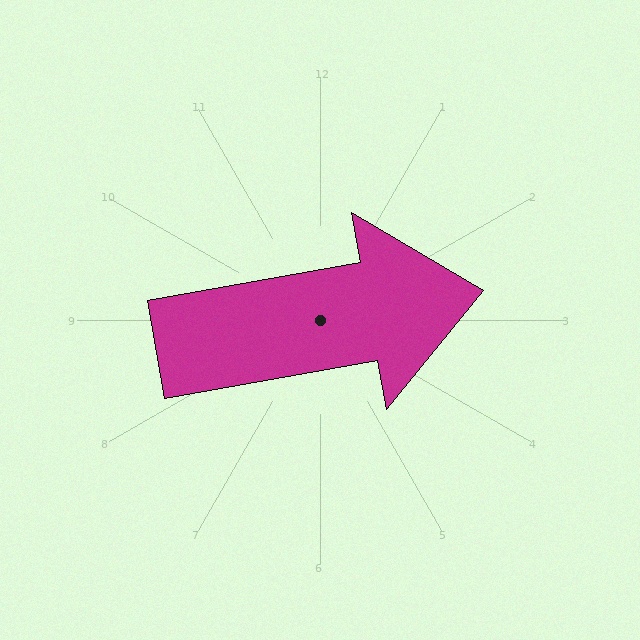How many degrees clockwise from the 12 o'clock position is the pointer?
Approximately 80 degrees.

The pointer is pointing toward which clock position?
Roughly 3 o'clock.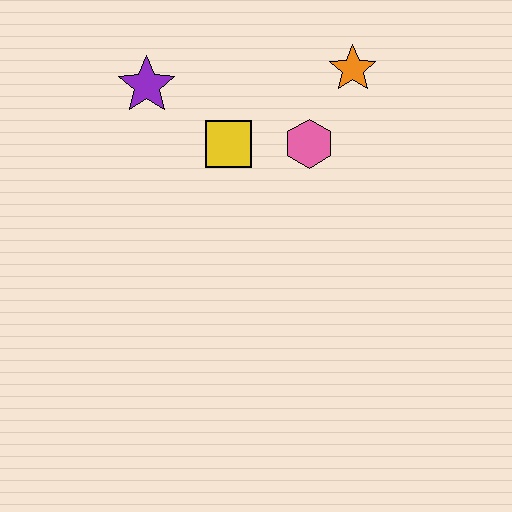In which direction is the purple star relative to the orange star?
The purple star is to the left of the orange star.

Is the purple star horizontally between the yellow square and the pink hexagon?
No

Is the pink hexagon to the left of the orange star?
Yes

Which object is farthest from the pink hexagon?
The purple star is farthest from the pink hexagon.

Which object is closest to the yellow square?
The pink hexagon is closest to the yellow square.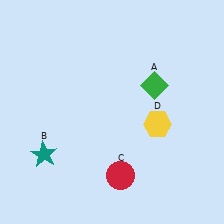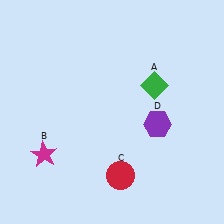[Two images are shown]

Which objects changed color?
B changed from teal to magenta. D changed from yellow to purple.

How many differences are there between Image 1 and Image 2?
There are 2 differences between the two images.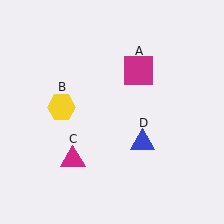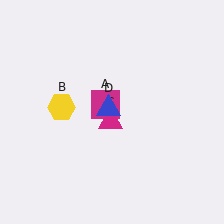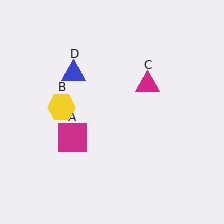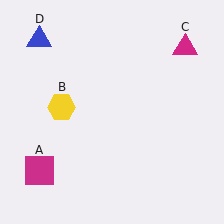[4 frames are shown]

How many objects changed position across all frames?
3 objects changed position: magenta square (object A), magenta triangle (object C), blue triangle (object D).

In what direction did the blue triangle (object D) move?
The blue triangle (object D) moved up and to the left.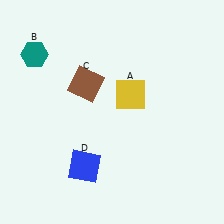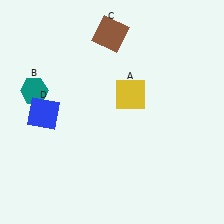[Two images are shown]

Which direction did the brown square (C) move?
The brown square (C) moved up.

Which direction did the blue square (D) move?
The blue square (D) moved up.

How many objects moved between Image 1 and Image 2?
3 objects moved between the two images.